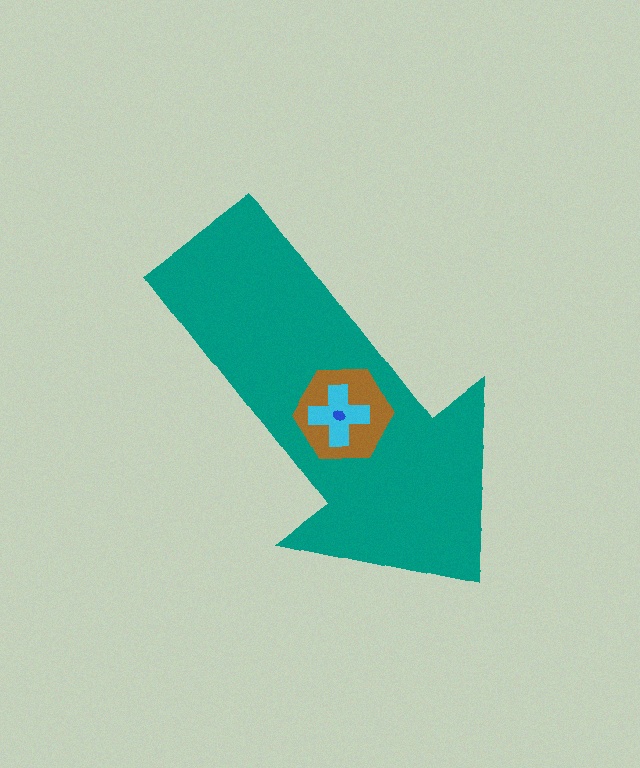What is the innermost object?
The blue ellipse.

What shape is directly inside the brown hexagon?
The cyan cross.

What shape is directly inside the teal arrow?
The brown hexagon.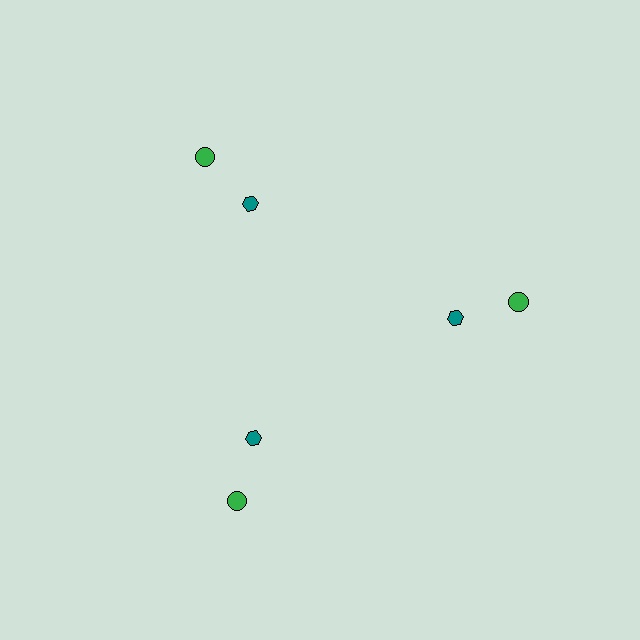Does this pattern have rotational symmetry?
Yes, this pattern has 3-fold rotational symmetry. It looks the same after rotating 120 degrees around the center.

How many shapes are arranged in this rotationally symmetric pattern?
There are 6 shapes, arranged in 3 groups of 2.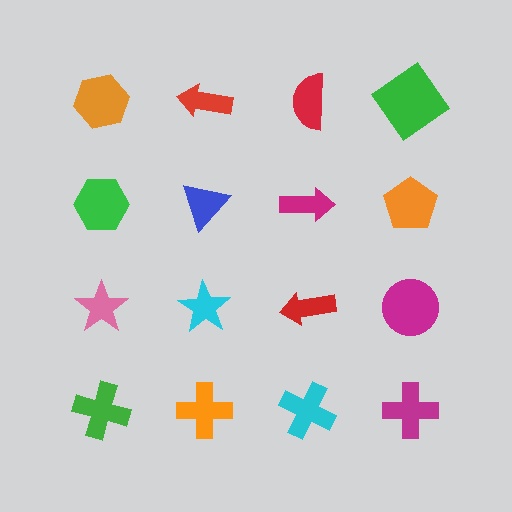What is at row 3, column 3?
A red arrow.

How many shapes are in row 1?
4 shapes.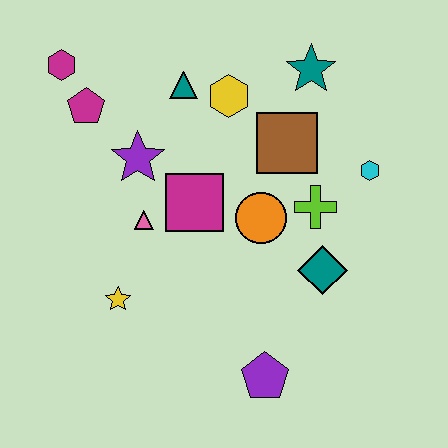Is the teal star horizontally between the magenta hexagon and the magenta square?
No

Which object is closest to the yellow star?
The pink triangle is closest to the yellow star.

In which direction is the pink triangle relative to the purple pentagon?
The pink triangle is above the purple pentagon.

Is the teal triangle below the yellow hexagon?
No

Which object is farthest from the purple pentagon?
The magenta hexagon is farthest from the purple pentagon.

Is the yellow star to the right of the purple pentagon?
No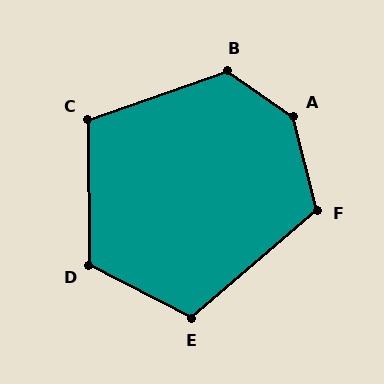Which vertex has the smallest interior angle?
C, at approximately 109 degrees.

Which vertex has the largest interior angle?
A, at approximately 139 degrees.